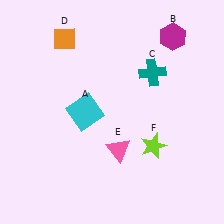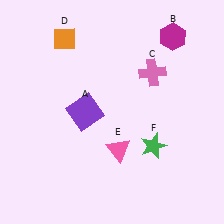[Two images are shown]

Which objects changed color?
A changed from cyan to purple. C changed from teal to pink. F changed from lime to green.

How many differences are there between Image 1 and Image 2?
There are 3 differences between the two images.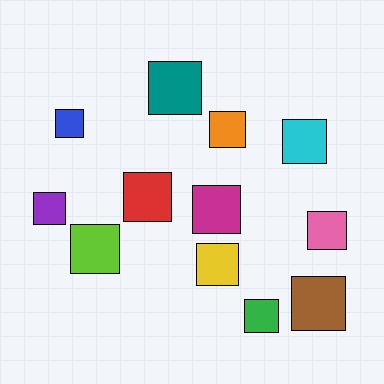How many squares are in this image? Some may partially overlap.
There are 12 squares.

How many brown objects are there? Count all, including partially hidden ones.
There is 1 brown object.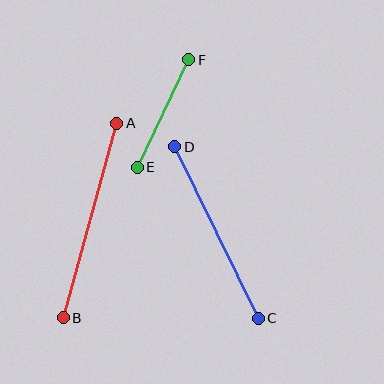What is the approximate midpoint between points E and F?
The midpoint is at approximately (163, 114) pixels.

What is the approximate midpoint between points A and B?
The midpoint is at approximately (90, 220) pixels.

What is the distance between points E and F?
The distance is approximately 119 pixels.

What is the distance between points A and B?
The distance is approximately 202 pixels.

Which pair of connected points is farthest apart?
Points A and B are farthest apart.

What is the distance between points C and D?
The distance is approximately 191 pixels.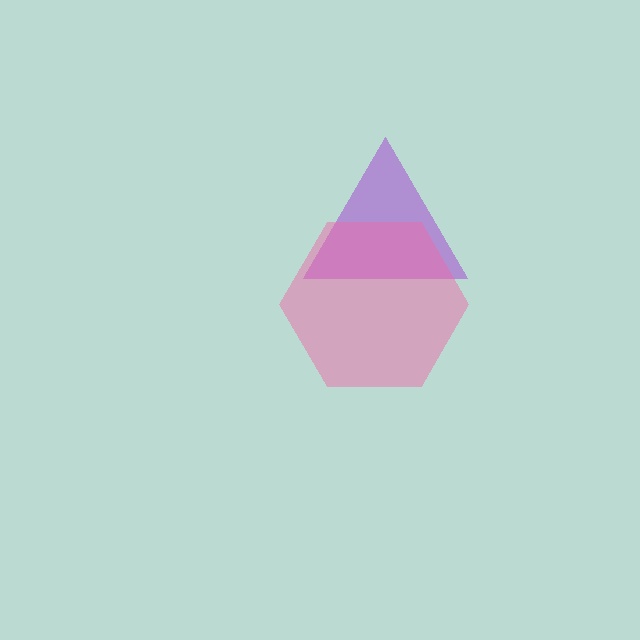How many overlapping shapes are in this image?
There are 2 overlapping shapes in the image.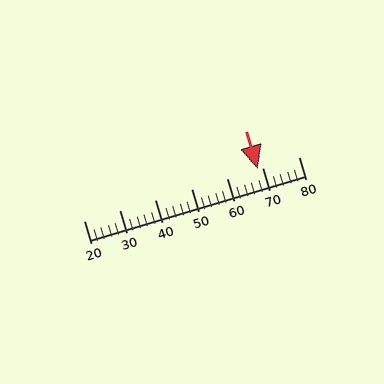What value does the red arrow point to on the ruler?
The red arrow points to approximately 69.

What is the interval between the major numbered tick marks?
The major tick marks are spaced 10 units apart.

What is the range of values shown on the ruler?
The ruler shows values from 20 to 80.